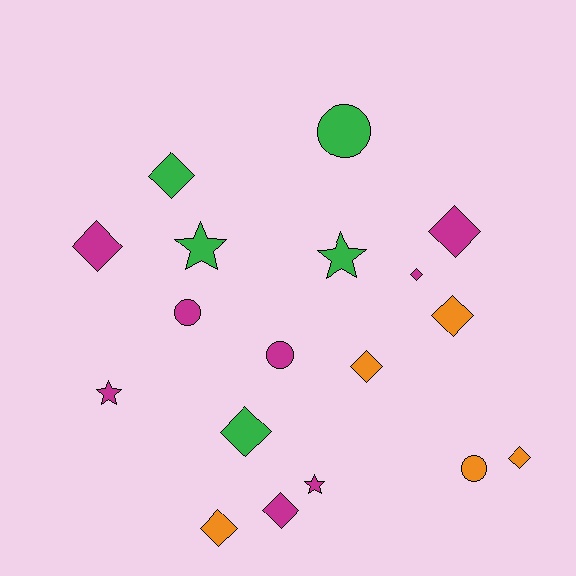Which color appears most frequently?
Magenta, with 8 objects.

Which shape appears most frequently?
Diamond, with 10 objects.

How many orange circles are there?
There is 1 orange circle.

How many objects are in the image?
There are 18 objects.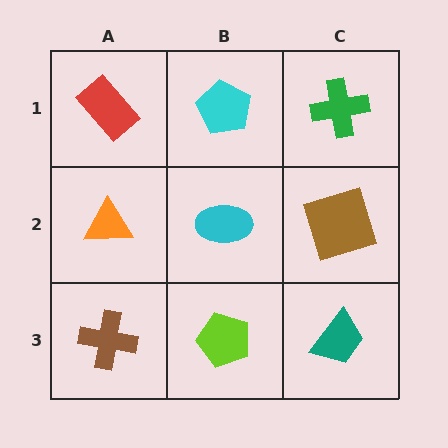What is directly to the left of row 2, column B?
An orange triangle.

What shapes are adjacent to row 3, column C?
A brown square (row 2, column C), a lime pentagon (row 3, column B).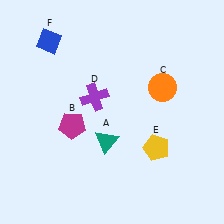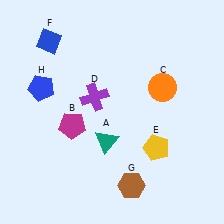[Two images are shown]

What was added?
A brown hexagon (G), a blue pentagon (H) were added in Image 2.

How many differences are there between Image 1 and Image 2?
There are 2 differences between the two images.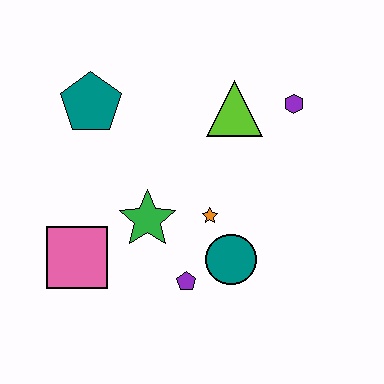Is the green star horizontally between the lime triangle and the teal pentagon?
Yes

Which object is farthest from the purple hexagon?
The pink square is farthest from the purple hexagon.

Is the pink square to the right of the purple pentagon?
No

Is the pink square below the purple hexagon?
Yes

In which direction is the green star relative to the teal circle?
The green star is to the left of the teal circle.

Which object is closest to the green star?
The orange star is closest to the green star.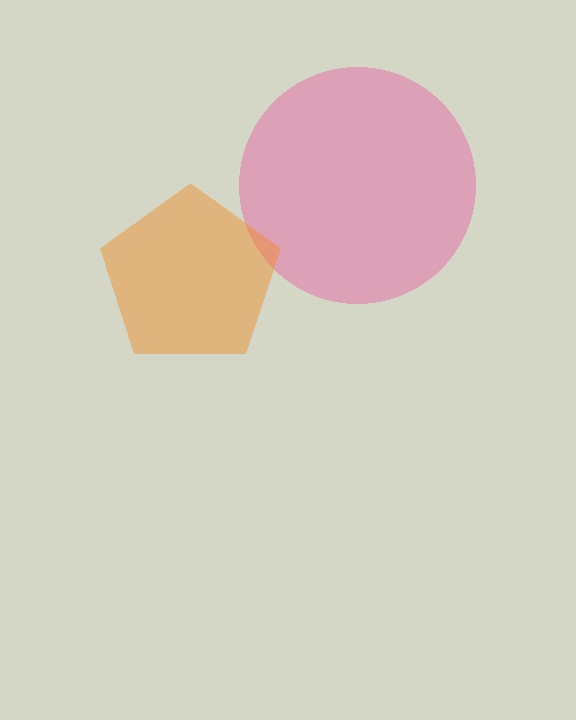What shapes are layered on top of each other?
The layered shapes are: a pink circle, an orange pentagon.